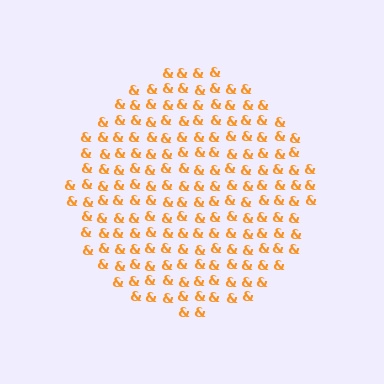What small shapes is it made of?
It is made of small ampersands.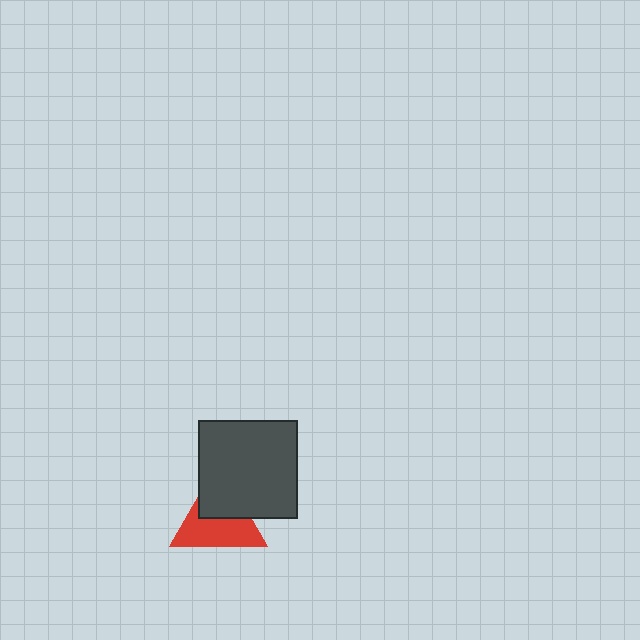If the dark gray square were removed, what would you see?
You would see the complete red triangle.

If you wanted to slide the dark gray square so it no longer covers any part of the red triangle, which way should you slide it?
Slide it toward the upper-right — that is the most direct way to separate the two shapes.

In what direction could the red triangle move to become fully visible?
The red triangle could move toward the lower-left. That would shift it out from behind the dark gray square entirely.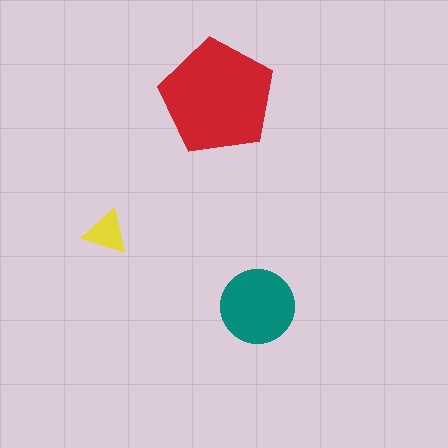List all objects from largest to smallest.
The red pentagon, the teal circle, the yellow triangle.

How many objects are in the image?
There are 3 objects in the image.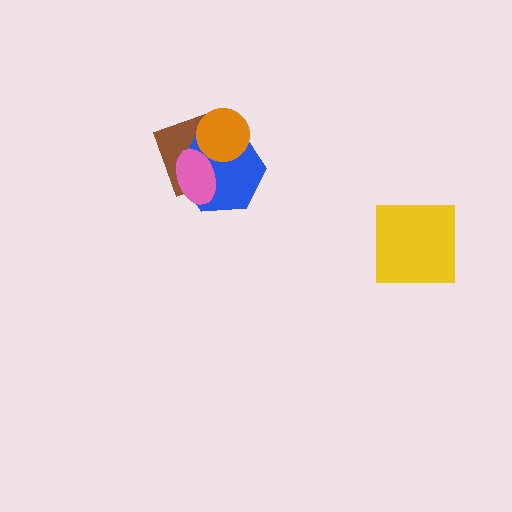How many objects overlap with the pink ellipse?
2 objects overlap with the pink ellipse.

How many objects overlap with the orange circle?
2 objects overlap with the orange circle.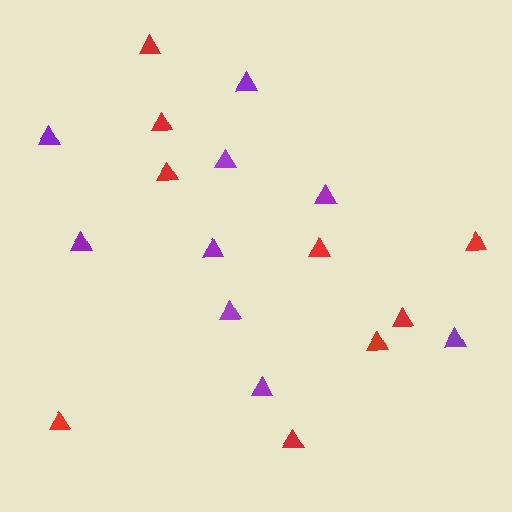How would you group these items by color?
There are 2 groups: one group of purple triangles (9) and one group of red triangles (9).